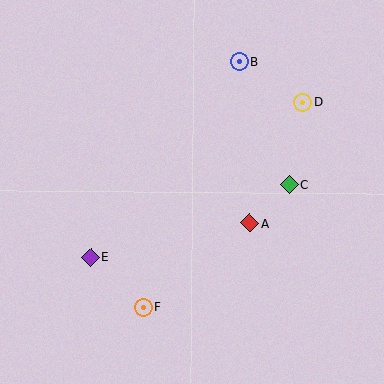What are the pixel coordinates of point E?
Point E is at (91, 257).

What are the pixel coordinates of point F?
Point F is at (143, 307).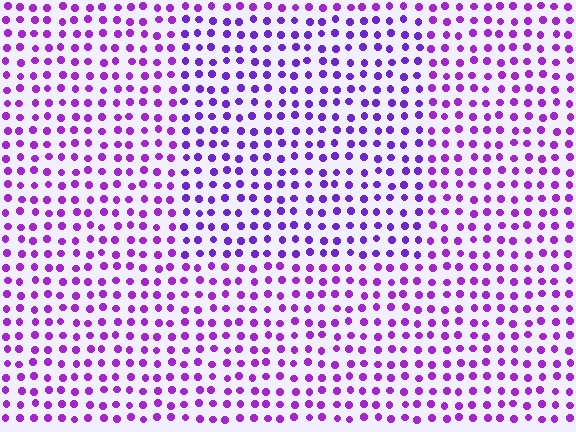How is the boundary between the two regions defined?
The boundary is defined purely by a slight shift in hue (about 20 degrees). Spacing, size, and orientation are identical on both sides.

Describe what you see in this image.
The image is filled with small purple elements in a uniform arrangement. A rectangle-shaped region is visible where the elements are tinted to a slightly different hue, forming a subtle color boundary.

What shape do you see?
I see a rectangle.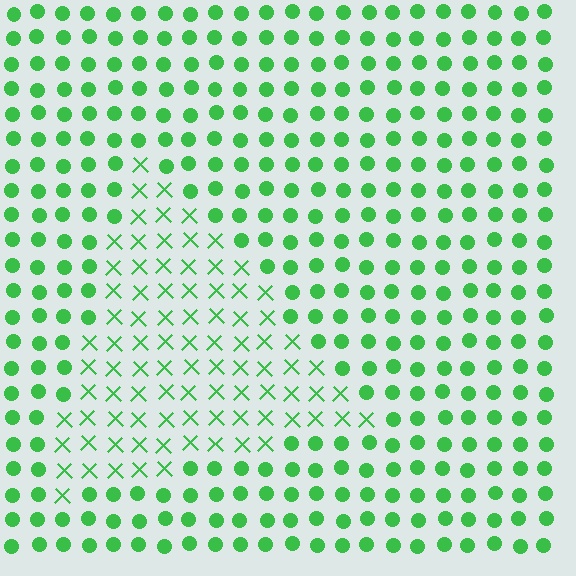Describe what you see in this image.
The image is filled with small green elements arranged in a uniform grid. A triangle-shaped region contains X marks, while the surrounding area contains circles. The boundary is defined purely by the change in element shape.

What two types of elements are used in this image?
The image uses X marks inside the triangle region and circles outside it.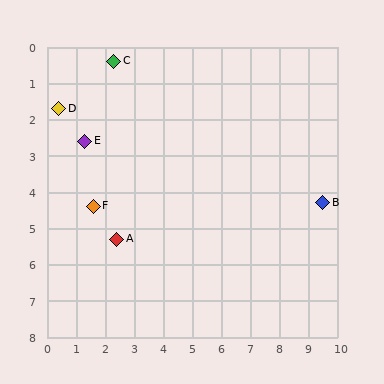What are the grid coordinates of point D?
Point D is at approximately (0.4, 1.7).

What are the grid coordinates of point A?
Point A is at approximately (2.4, 5.3).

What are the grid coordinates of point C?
Point C is at approximately (2.3, 0.4).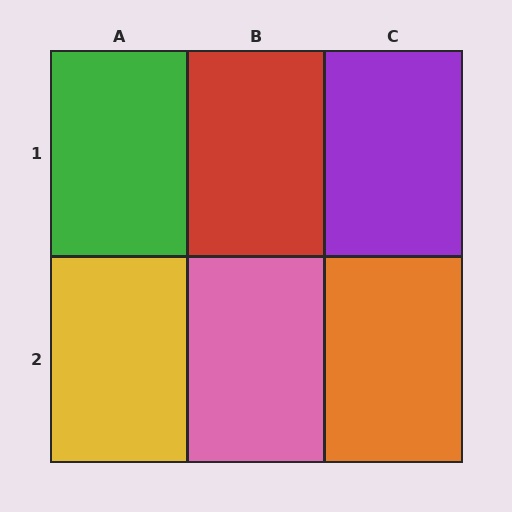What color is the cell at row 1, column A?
Green.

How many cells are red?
1 cell is red.